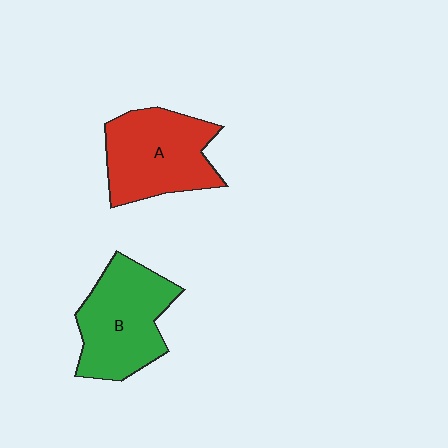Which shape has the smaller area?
Shape A (red).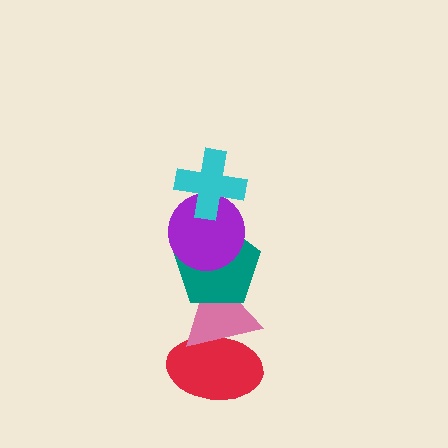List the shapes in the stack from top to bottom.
From top to bottom: the cyan cross, the purple circle, the teal pentagon, the pink triangle, the red ellipse.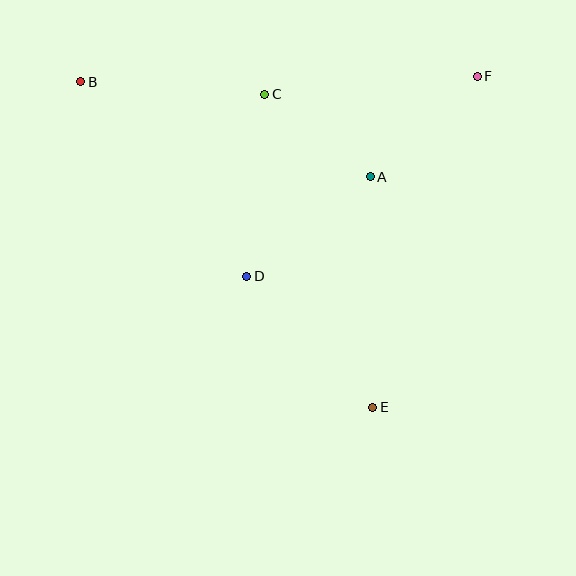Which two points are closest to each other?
Points A and C are closest to each other.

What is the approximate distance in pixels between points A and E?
The distance between A and E is approximately 230 pixels.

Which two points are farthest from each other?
Points B and E are farthest from each other.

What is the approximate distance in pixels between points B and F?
The distance between B and F is approximately 396 pixels.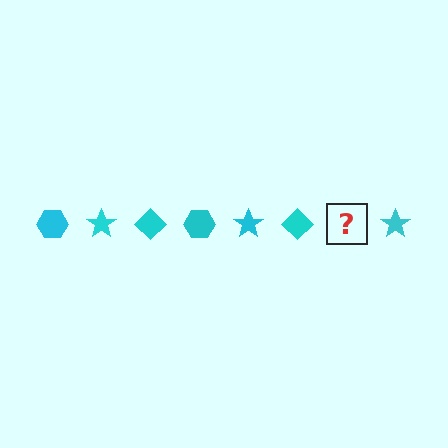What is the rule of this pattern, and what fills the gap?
The rule is that the pattern cycles through hexagon, star, diamond shapes in cyan. The gap should be filled with a cyan hexagon.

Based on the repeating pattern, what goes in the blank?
The blank should be a cyan hexagon.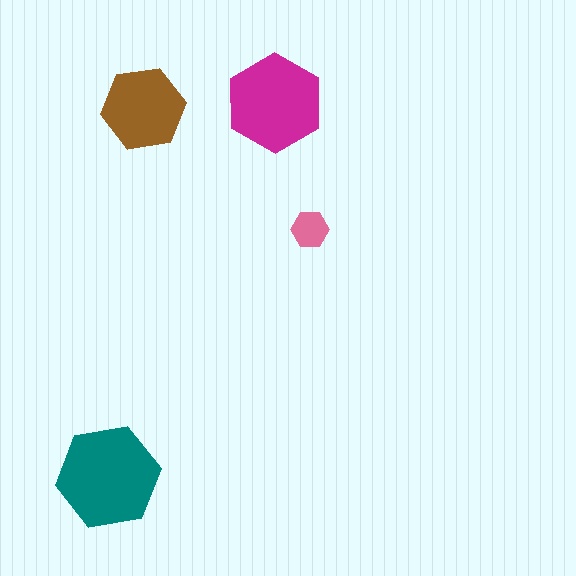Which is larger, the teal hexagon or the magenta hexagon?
The teal one.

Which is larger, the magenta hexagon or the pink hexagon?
The magenta one.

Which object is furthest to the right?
The pink hexagon is rightmost.